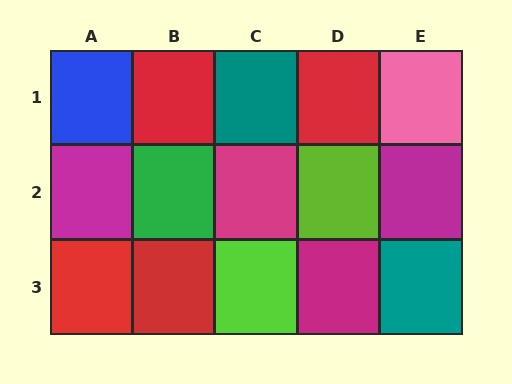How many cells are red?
4 cells are red.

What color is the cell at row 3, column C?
Lime.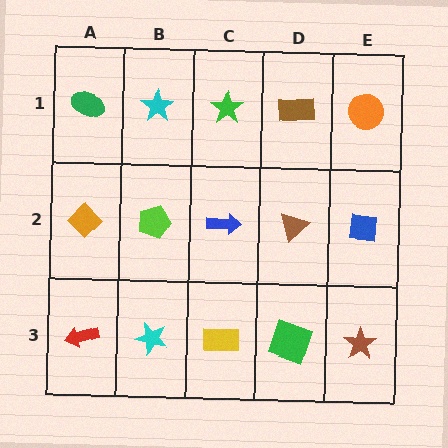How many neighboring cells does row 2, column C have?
4.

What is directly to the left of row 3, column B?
A red arrow.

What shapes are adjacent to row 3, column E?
A blue square (row 2, column E), a green square (row 3, column D).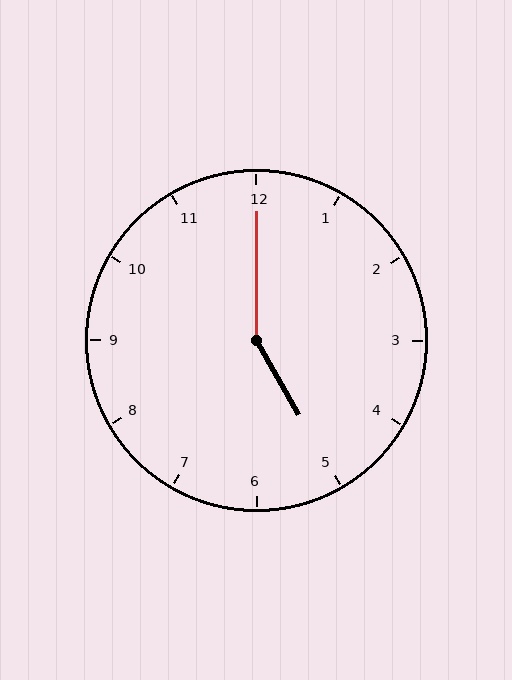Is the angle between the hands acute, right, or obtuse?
It is obtuse.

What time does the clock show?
5:00.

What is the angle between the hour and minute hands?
Approximately 150 degrees.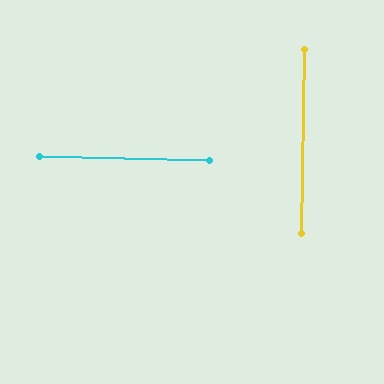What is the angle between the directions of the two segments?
Approximately 90 degrees.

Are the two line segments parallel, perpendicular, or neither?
Perpendicular — they meet at approximately 90°.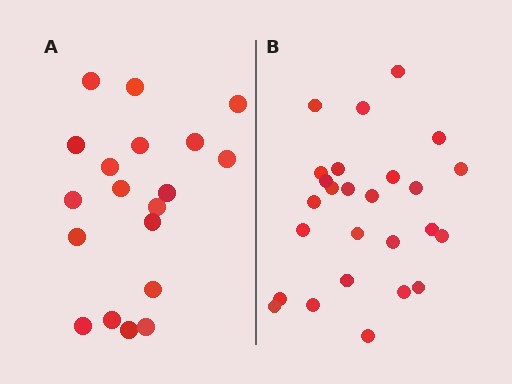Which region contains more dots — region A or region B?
Region B (the right region) has more dots.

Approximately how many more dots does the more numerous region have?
Region B has roughly 8 or so more dots than region A.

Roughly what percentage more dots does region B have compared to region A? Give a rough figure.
About 35% more.